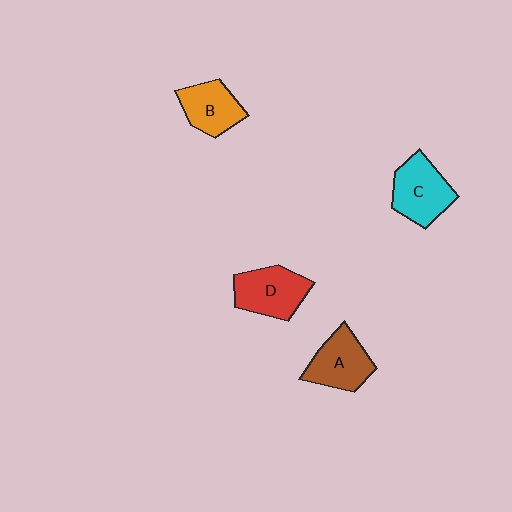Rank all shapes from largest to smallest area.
From largest to smallest: C (cyan), D (red), A (brown), B (orange).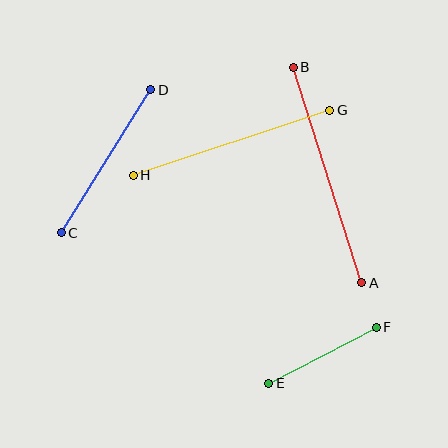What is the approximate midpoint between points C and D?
The midpoint is at approximately (106, 161) pixels.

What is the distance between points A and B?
The distance is approximately 226 pixels.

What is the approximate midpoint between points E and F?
The midpoint is at approximately (322, 355) pixels.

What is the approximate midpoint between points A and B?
The midpoint is at approximately (327, 175) pixels.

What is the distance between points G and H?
The distance is approximately 207 pixels.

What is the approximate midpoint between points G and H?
The midpoint is at approximately (231, 143) pixels.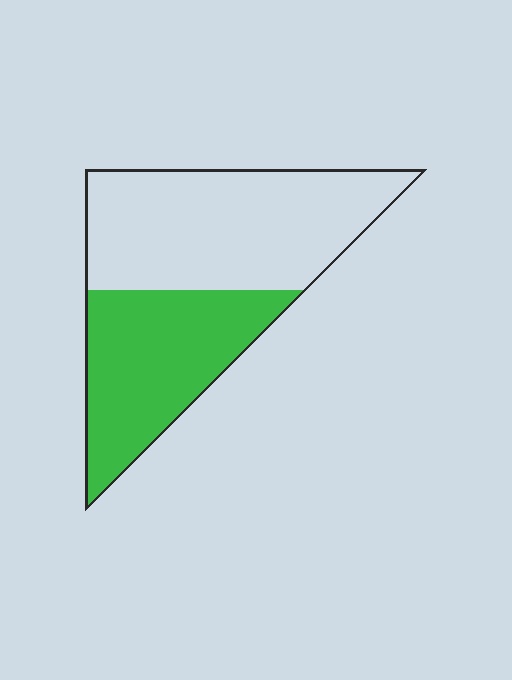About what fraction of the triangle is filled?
About two fifths (2/5).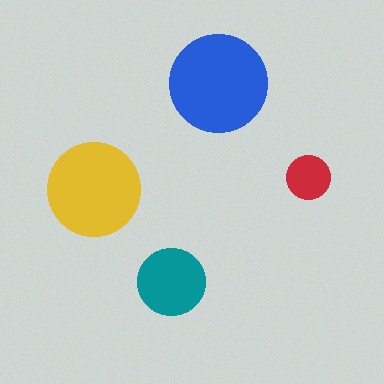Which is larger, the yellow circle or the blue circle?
The blue one.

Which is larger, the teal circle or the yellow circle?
The yellow one.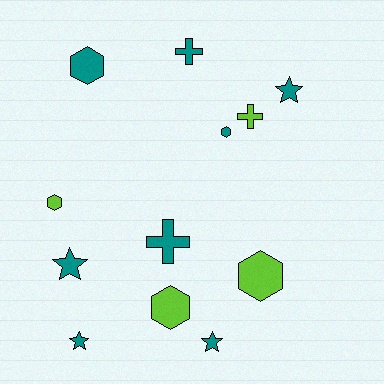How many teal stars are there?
There are 4 teal stars.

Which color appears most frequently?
Teal, with 8 objects.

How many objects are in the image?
There are 12 objects.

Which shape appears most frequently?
Hexagon, with 5 objects.